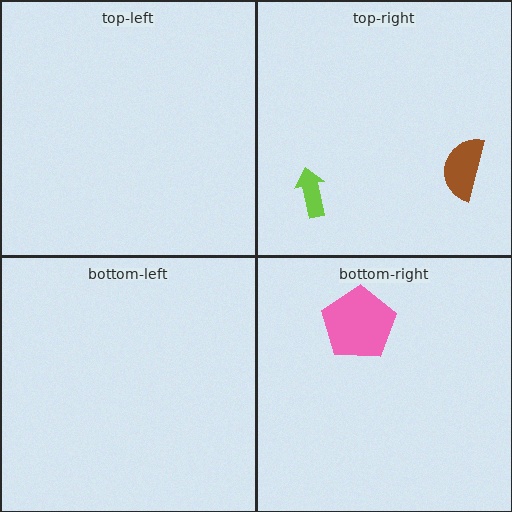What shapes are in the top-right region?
The brown semicircle, the lime arrow.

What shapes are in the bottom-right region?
The pink pentagon.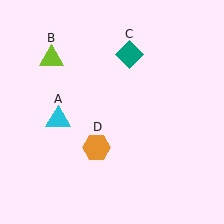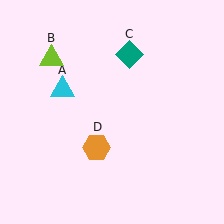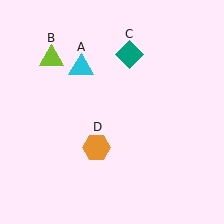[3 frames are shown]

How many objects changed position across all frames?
1 object changed position: cyan triangle (object A).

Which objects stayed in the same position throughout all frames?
Lime triangle (object B) and teal diamond (object C) and orange hexagon (object D) remained stationary.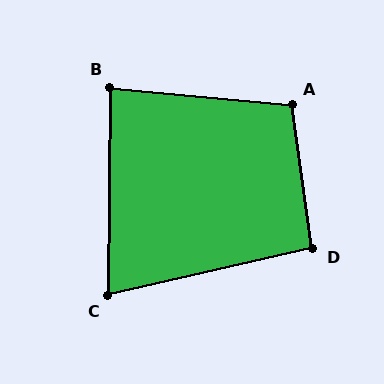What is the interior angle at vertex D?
Approximately 95 degrees (approximately right).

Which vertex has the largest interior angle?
A, at approximately 103 degrees.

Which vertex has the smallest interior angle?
C, at approximately 77 degrees.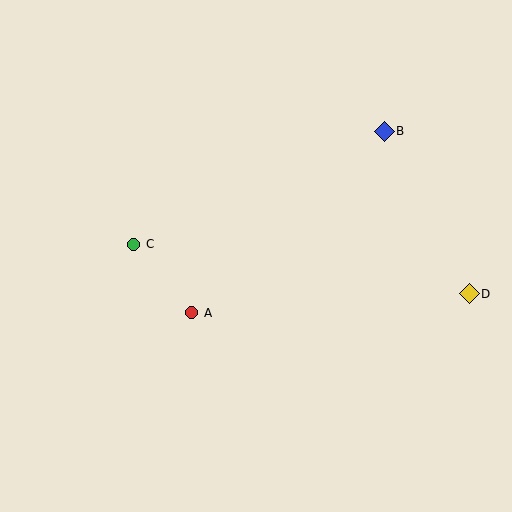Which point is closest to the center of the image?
Point A at (192, 313) is closest to the center.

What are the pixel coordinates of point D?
Point D is at (469, 294).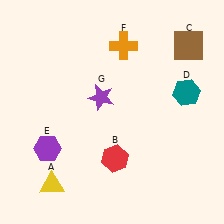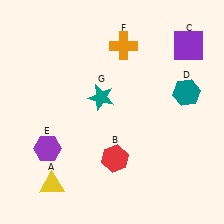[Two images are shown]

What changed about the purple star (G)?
In Image 1, G is purple. In Image 2, it changed to teal.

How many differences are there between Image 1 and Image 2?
There are 2 differences between the two images.